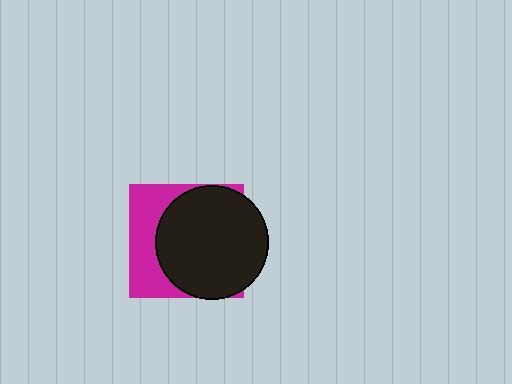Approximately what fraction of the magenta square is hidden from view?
Roughly 65% of the magenta square is hidden behind the black circle.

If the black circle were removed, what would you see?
You would see the complete magenta square.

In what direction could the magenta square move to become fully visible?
The magenta square could move left. That would shift it out from behind the black circle entirely.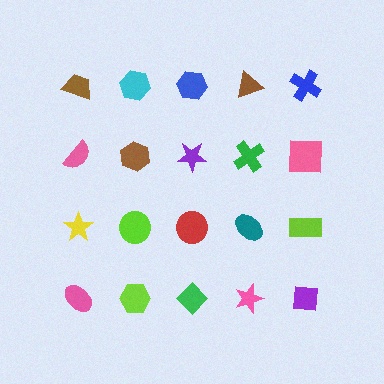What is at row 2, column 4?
A green cross.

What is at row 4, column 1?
A pink ellipse.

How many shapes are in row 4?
5 shapes.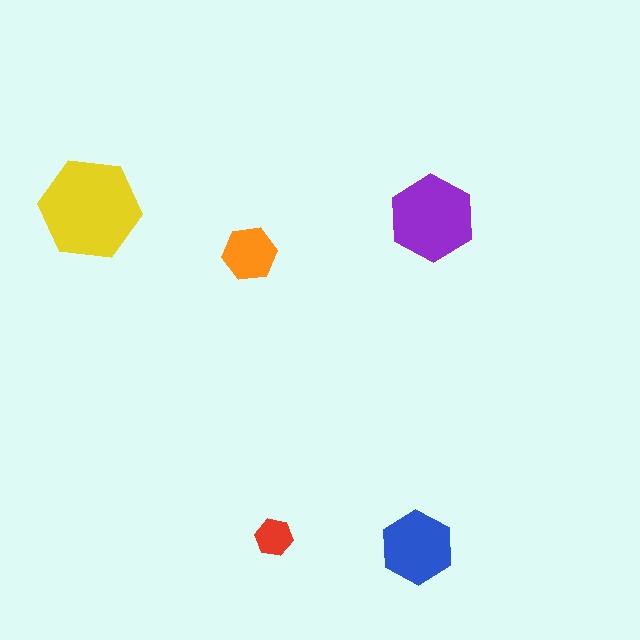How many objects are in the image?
There are 5 objects in the image.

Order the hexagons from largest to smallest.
the yellow one, the purple one, the blue one, the orange one, the red one.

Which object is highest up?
The yellow hexagon is topmost.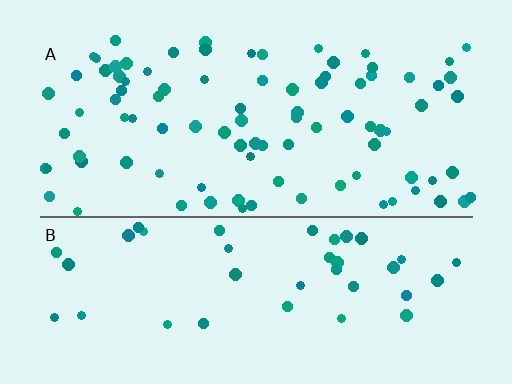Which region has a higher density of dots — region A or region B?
A (the top).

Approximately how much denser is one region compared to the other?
Approximately 2.2× — region A over region B.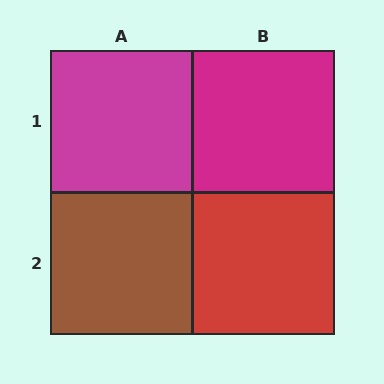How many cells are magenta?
2 cells are magenta.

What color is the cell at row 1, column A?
Magenta.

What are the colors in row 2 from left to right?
Brown, red.